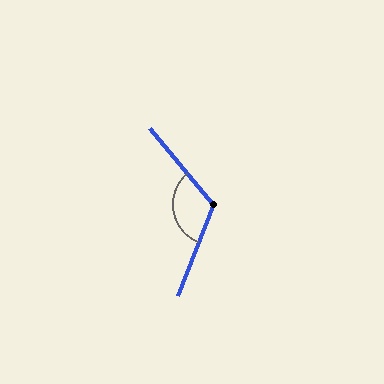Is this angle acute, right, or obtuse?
It is obtuse.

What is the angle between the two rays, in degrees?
Approximately 119 degrees.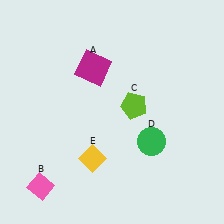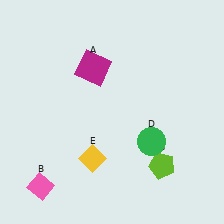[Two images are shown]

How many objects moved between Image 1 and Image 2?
1 object moved between the two images.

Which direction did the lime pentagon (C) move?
The lime pentagon (C) moved down.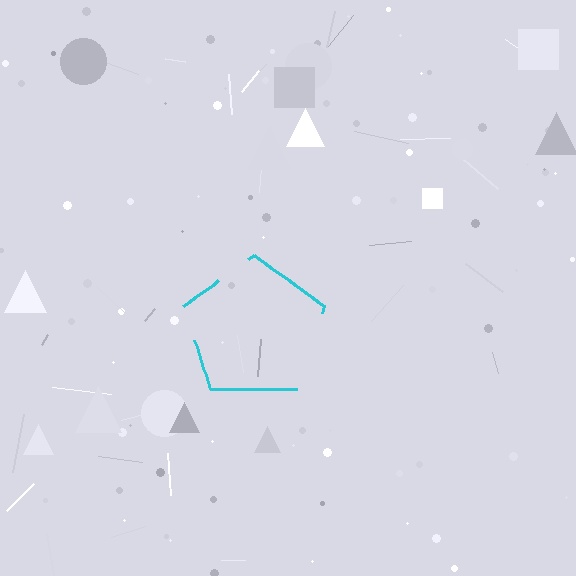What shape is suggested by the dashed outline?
The dashed outline suggests a pentagon.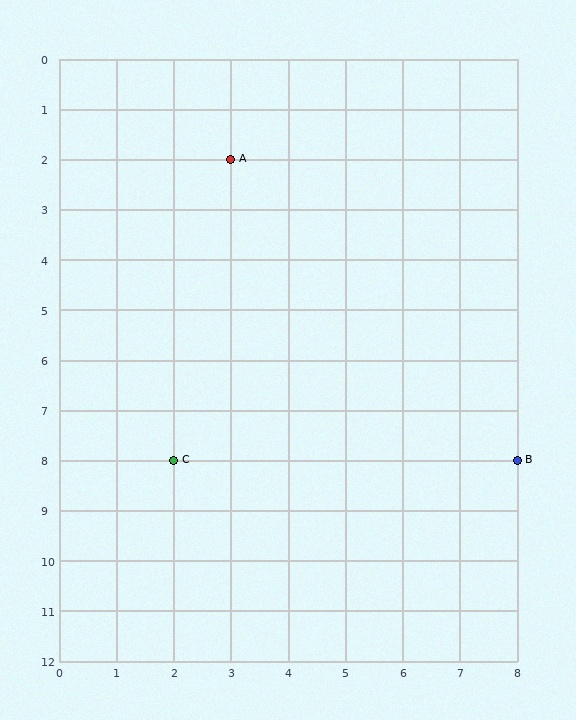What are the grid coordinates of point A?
Point A is at grid coordinates (3, 2).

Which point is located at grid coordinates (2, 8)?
Point C is at (2, 8).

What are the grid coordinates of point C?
Point C is at grid coordinates (2, 8).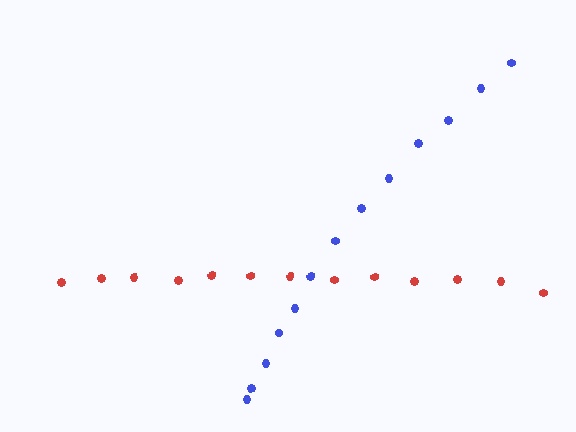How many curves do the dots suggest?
There are 2 distinct paths.